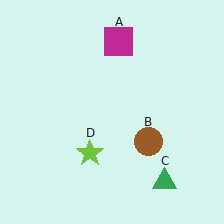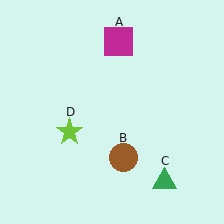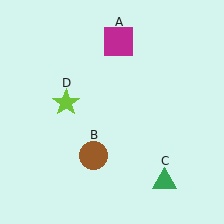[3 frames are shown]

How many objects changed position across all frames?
2 objects changed position: brown circle (object B), lime star (object D).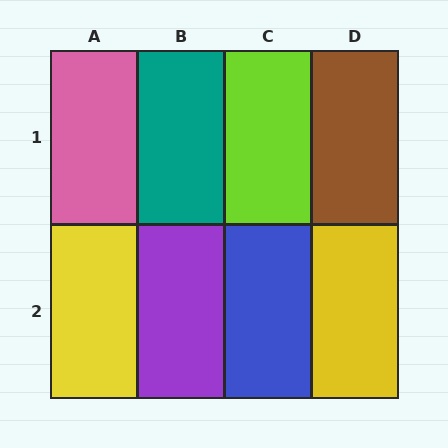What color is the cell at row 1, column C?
Lime.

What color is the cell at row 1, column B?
Teal.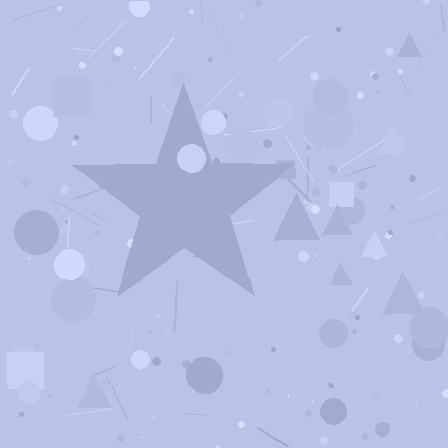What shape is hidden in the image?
A star is hidden in the image.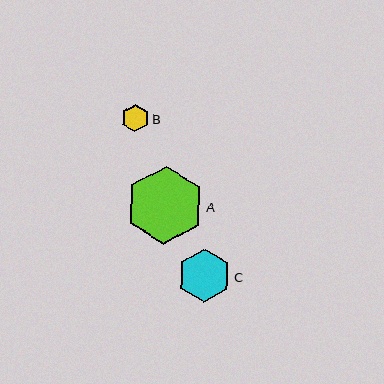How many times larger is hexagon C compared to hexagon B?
Hexagon C is approximately 2.0 times the size of hexagon B.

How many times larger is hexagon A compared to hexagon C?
Hexagon A is approximately 1.5 times the size of hexagon C.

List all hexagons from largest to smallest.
From largest to smallest: A, C, B.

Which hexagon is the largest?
Hexagon A is the largest with a size of approximately 78 pixels.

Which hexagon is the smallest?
Hexagon B is the smallest with a size of approximately 27 pixels.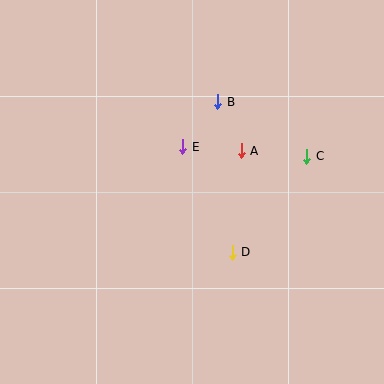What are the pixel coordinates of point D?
Point D is at (232, 252).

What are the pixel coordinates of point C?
Point C is at (307, 156).